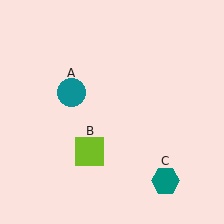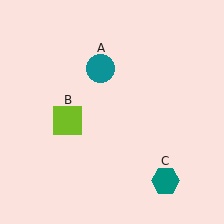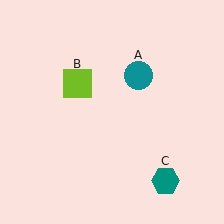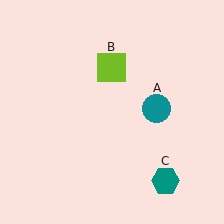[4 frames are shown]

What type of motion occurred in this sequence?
The teal circle (object A), lime square (object B) rotated clockwise around the center of the scene.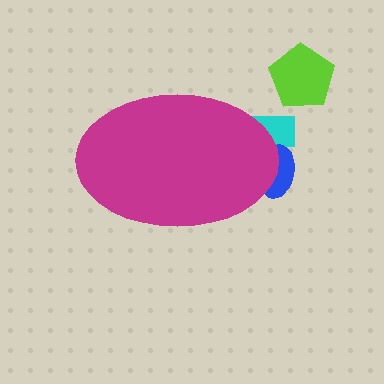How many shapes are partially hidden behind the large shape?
2 shapes are partially hidden.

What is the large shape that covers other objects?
A magenta ellipse.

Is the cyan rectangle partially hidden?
Yes, the cyan rectangle is partially hidden behind the magenta ellipse.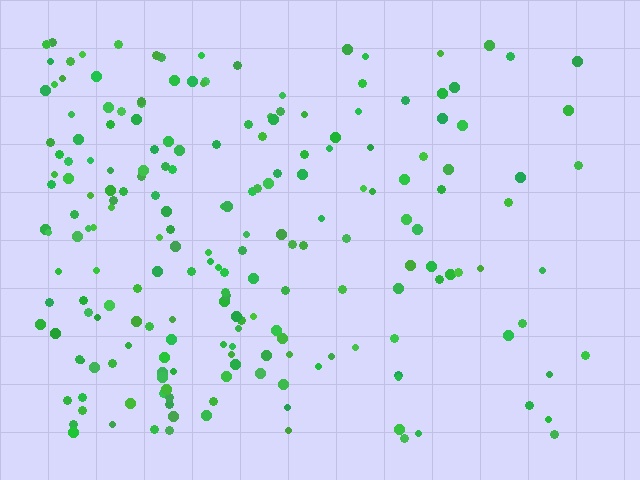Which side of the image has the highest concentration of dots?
The left.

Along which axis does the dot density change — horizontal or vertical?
Horizontal.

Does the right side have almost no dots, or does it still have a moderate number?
Still a moderate number, just noticeably fewer than the left.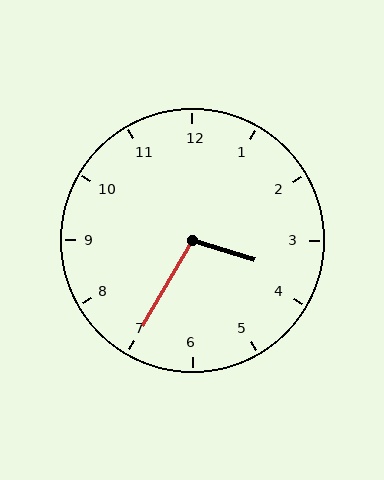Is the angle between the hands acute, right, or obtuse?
It is obtuse.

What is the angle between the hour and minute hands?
Approximately 102 degrees.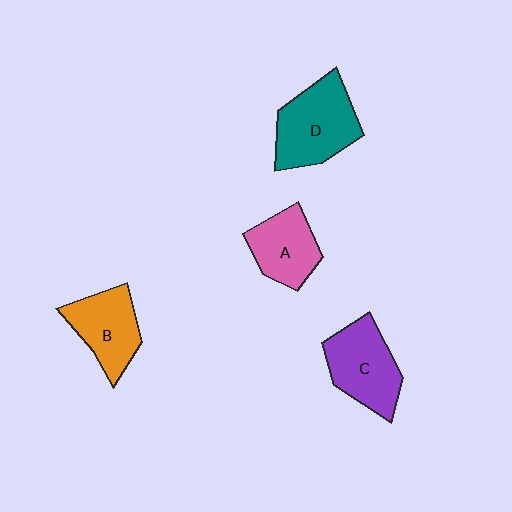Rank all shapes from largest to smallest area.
From largest to smallest: D (teal), C (purple), B (orange), A (pink).